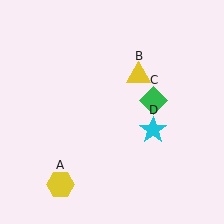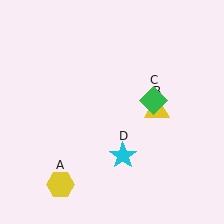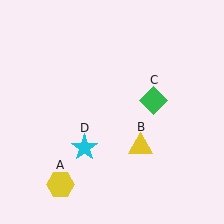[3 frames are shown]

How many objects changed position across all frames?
2 objects changed position: yellow triangle (object B), cyan star (object D).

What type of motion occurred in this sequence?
The yellow triangle (object B), cyan star (object D) rotated clockwise around the center of the scene.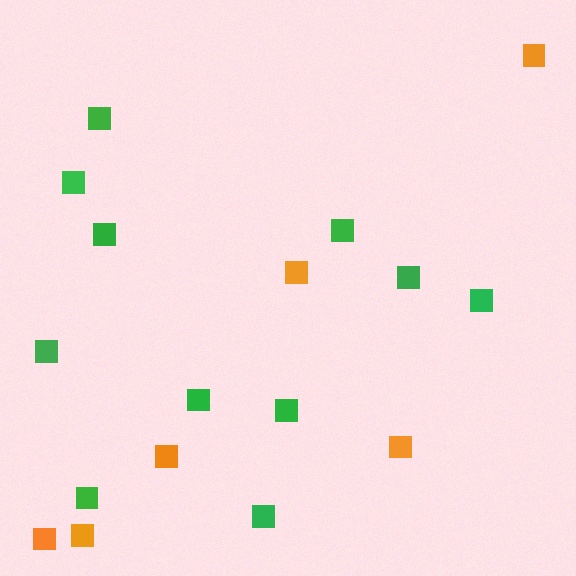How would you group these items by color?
There are 2 groups: one group of orange squares (6) and one group of green squares (11).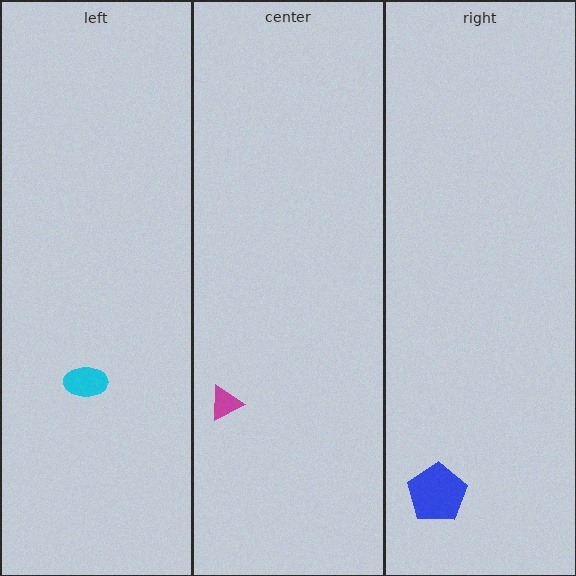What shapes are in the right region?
The blue pentagon.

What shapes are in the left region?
The cyan ellipse.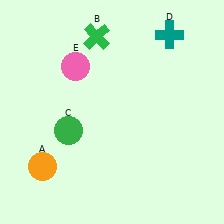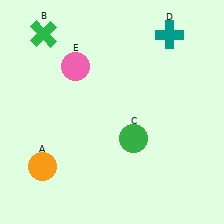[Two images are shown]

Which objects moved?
The objects that moved are: the green cross (B), the green circle (C).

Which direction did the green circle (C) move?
The green circle (C) moved right.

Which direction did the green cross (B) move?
The green cross (B) moved left.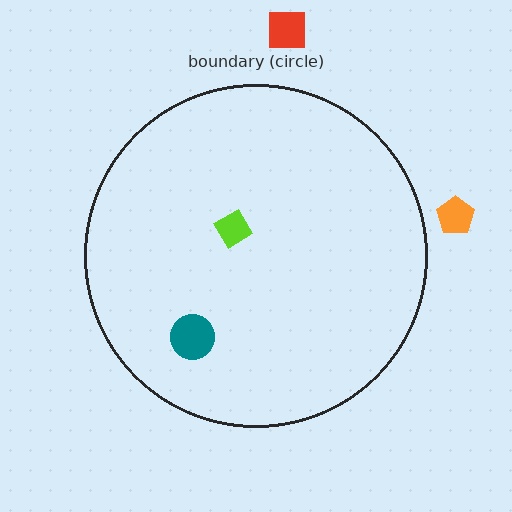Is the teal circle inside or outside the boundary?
Inside.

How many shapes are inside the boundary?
2 inside, 2 outside.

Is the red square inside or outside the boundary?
Outside.